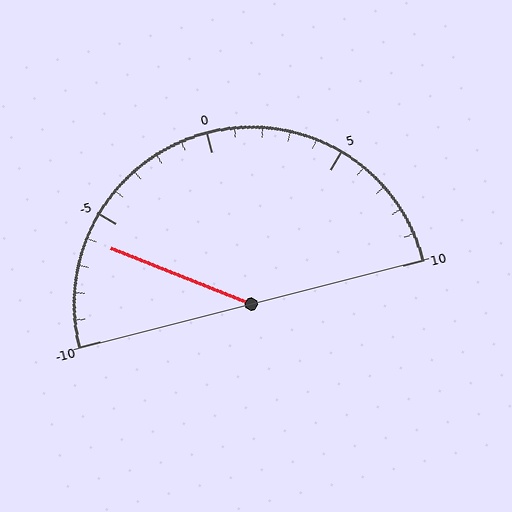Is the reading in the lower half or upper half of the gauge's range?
The reading is in the lower half of the range (-10 to 10).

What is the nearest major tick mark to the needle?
The nearest major tick mark is -5.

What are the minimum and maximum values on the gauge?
The gauge ranges from -10 to 10.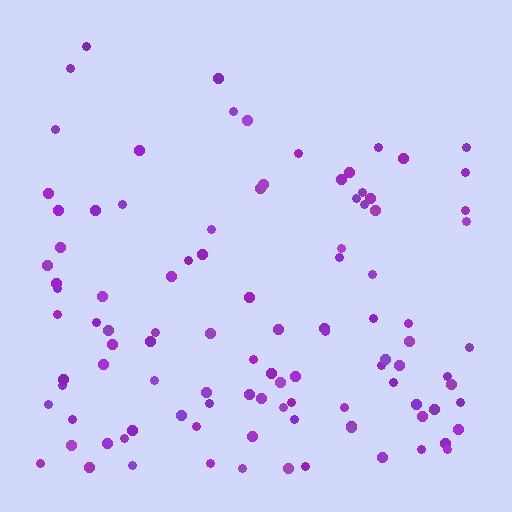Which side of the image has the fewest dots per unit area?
The top.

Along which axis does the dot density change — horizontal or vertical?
Vertical.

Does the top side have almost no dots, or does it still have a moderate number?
Still a moderate number, just noticeably fewer than the bottom.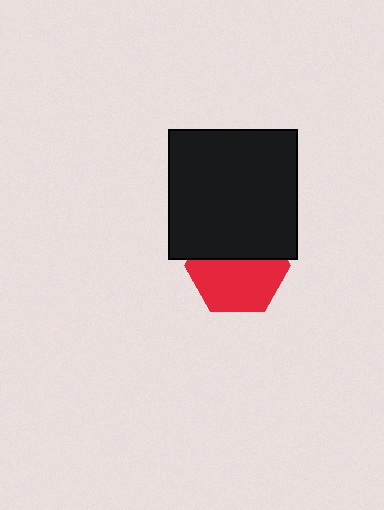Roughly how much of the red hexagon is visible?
About half of it is visible (roughly 58%).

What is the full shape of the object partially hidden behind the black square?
The partially hidden object is a red hexagon.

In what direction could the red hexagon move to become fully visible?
The red hexagon could move down. That would shift it out from behind the black square entirely.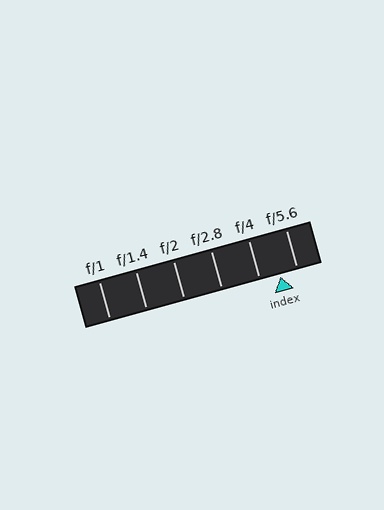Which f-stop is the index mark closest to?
The index mark is closest to f/5.6.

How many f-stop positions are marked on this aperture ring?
There are 6 f-stop positions marked.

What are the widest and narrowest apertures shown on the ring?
The widest aperture shown is f/1 and the narrowest is f/5.6.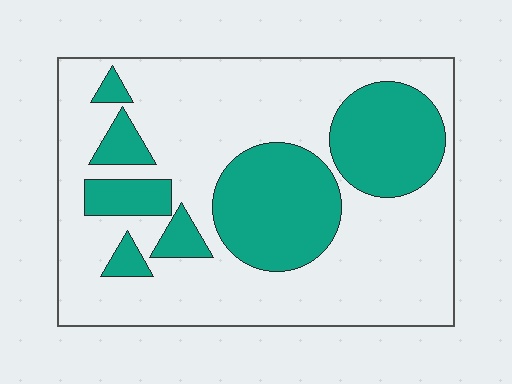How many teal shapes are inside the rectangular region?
7.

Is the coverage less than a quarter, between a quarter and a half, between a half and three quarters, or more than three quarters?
Between a quarter and a half.